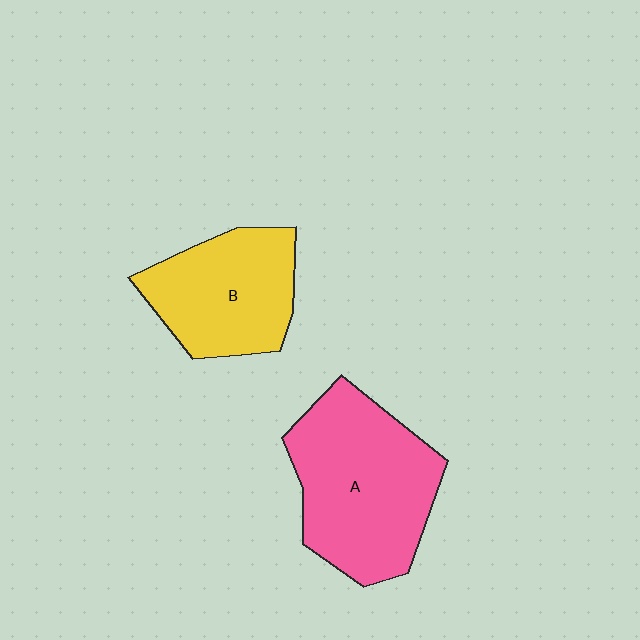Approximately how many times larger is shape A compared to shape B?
Approximately 1.4 times.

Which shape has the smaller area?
Shape B (yellow).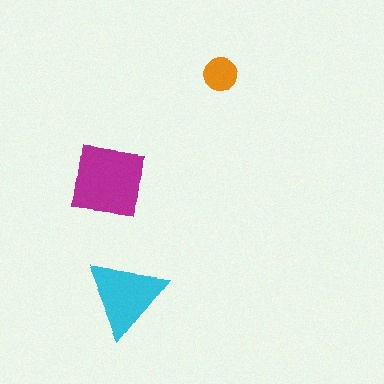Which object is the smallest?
The orange circle.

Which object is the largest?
The magenta square.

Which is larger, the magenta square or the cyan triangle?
The magenta square.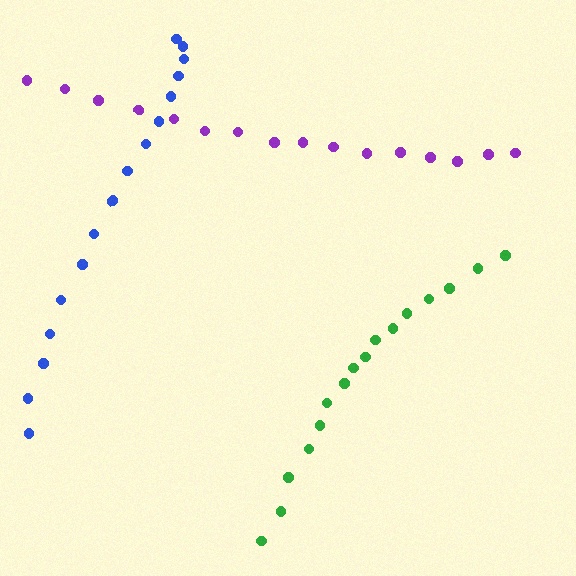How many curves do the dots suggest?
There are 3 distinct paths.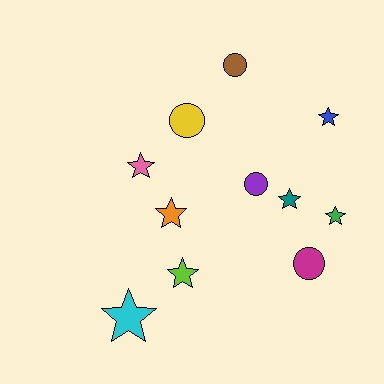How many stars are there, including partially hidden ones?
There are 7 stars.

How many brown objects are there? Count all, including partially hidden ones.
There is 1 brown object.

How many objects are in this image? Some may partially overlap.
There are 11 objects.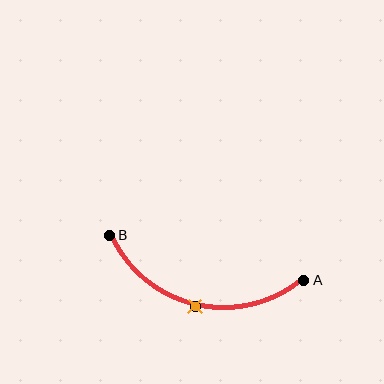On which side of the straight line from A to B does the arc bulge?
The arc bulges below the straight line connecting A and B.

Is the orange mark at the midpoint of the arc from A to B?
Yes. The orange mark lies on the arc at equal arc-length from both A and B — it is the arc midpoint.